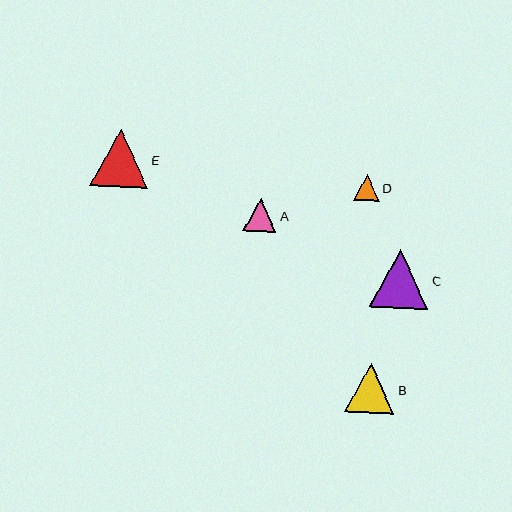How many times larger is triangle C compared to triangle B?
Triangle C is approximately 1.2 times the size of triangle B.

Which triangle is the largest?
Triangle C is the largest with a size of approximately 58 pixels.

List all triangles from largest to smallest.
From largest to smallest: C, E, B, A, D.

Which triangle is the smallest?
Triangle D is the smallest with a size of approximately 26 pixels.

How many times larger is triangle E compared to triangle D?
Triangle E is approximately 2.2 times the size of triangle D.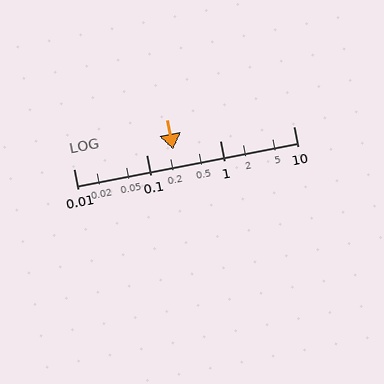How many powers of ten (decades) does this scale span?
The scale spans 3 decades, from 0.01 to 10.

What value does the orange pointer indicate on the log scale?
The pointer indicates approximately 0.23.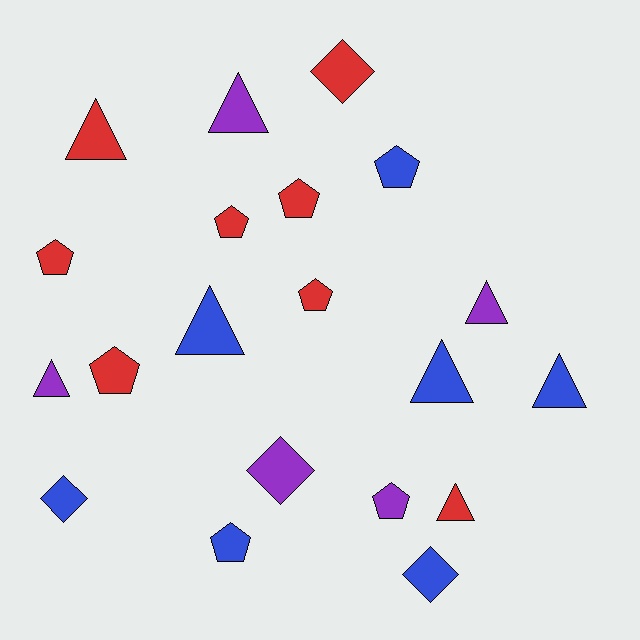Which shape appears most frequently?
Pentagon, with 8 objects.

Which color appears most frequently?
Red, with 8 objects.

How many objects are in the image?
There are 20 objects.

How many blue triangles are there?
There are 3 blue triangles.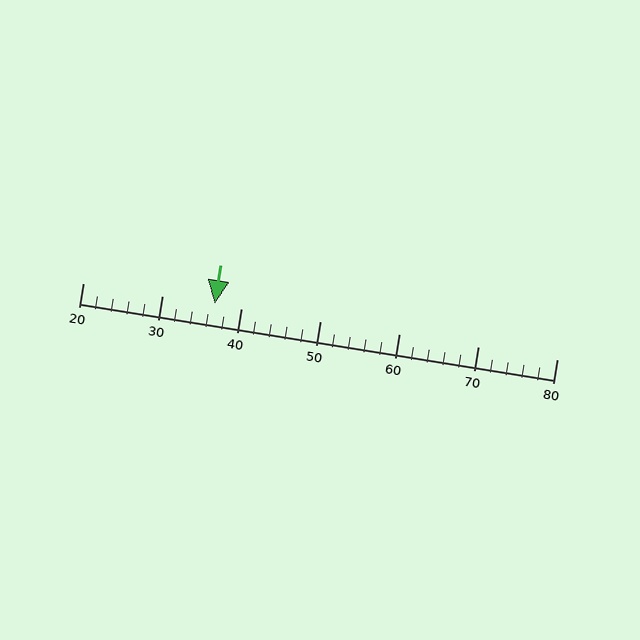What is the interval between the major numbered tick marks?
The major tick marks are spaced 10 units apart.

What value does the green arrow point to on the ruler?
The green arrow points to approximately 37.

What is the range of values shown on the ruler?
The ruler shows values from 20 to 80.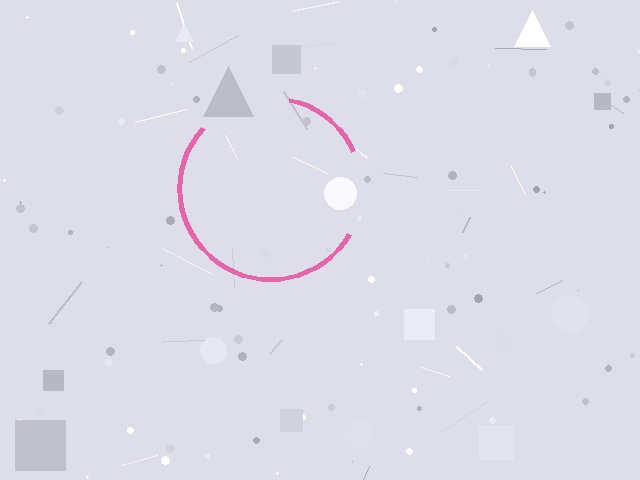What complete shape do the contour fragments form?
The contour fragments form a circle.